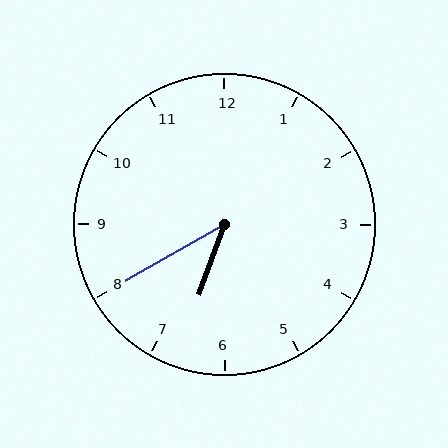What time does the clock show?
6:40.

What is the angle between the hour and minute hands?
Approximately 40 degrees.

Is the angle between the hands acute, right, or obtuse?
It is acute.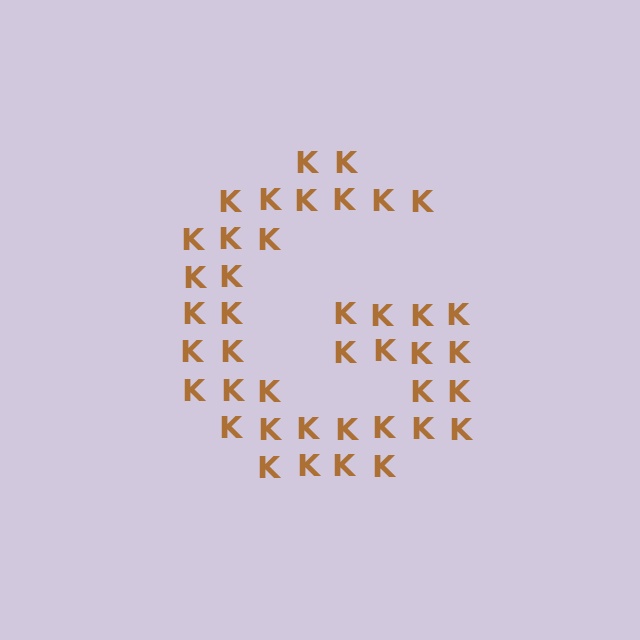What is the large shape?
The large shape is the letter G.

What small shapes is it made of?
It is made of small letter K's.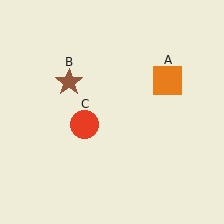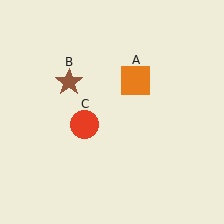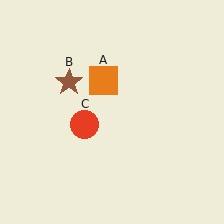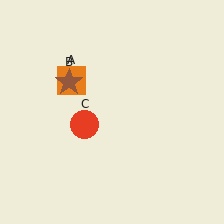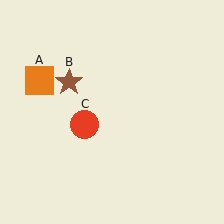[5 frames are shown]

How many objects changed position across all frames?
1 object changed position: orange square (object A).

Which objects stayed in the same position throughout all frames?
Brown star (object B) and red circle (object C) remained stationary.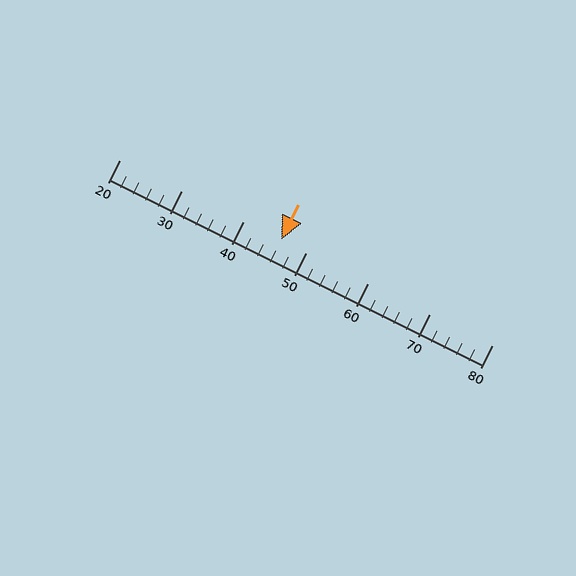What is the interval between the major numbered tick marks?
The major tick marks are spaced 10 units apart.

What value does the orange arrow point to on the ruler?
The orange arrow points to approximately 46.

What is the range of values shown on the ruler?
The ruler shows values from 20 to 80.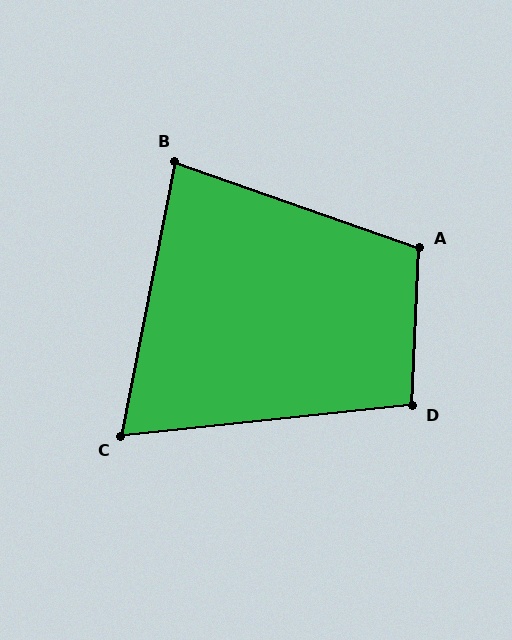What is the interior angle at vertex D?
Approximately 98 degrees (obtuse).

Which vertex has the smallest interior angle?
C, at approximately 73 degrees.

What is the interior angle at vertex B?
Approximately 82 degrees (acute).